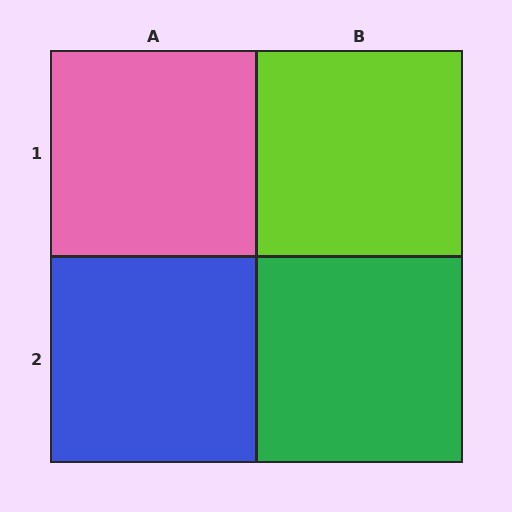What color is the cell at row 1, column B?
Lime.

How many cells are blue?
1 cell is blue.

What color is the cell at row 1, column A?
Pink.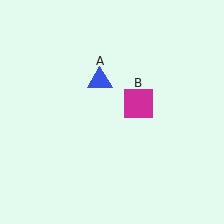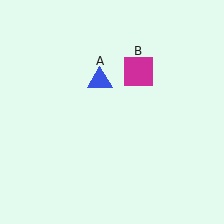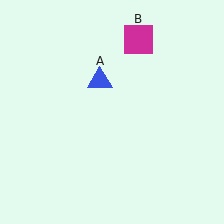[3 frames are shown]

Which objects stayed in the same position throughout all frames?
Blue triangle (object A) remained stationary.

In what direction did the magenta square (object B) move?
The magenta square (object B) moved up.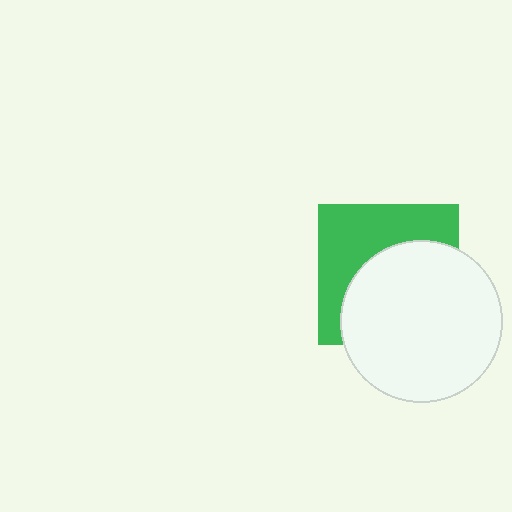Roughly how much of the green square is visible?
About half of it is visible (roughly 45%).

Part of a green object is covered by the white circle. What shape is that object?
It is a square.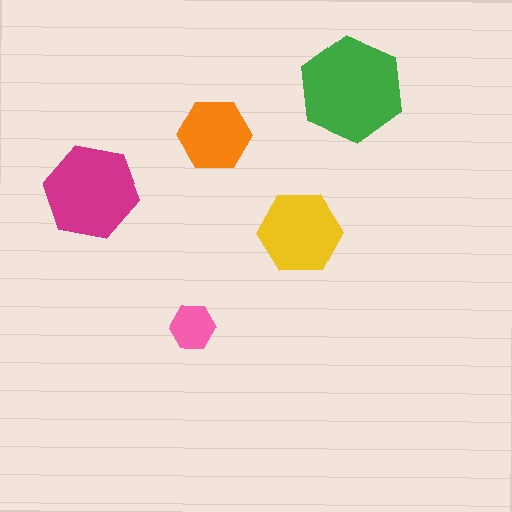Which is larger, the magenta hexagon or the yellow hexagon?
The magenta one.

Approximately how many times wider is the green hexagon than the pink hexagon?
About 2.5 times wider.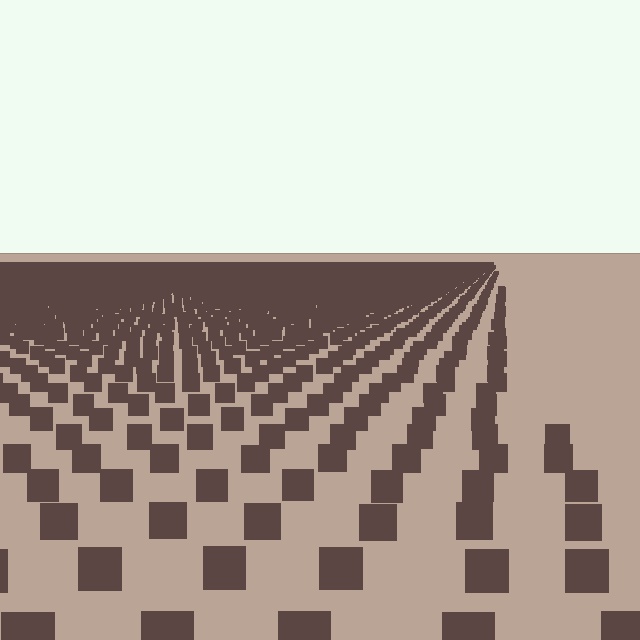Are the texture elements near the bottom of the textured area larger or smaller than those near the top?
Larger. Near the bottom, elements are closer to the viewer and appear at a bigger on-screen size.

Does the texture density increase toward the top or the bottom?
Density increases toward the top.